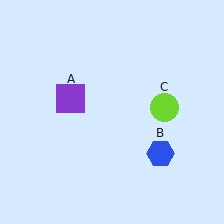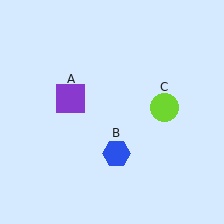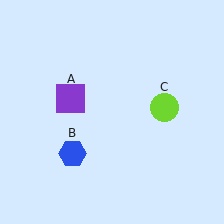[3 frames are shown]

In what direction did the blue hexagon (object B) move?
The blue hexagon (object B) moved left.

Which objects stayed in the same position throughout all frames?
Purple square (object A) and lime circle (object C) remained stationary.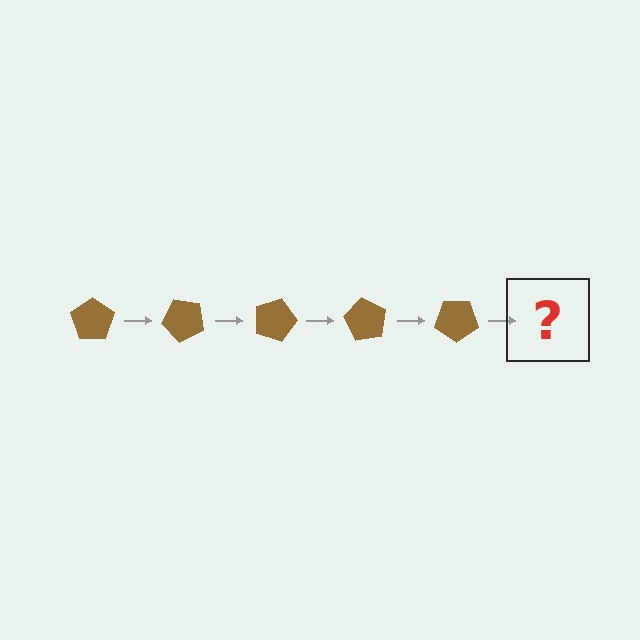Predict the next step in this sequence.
The next step is a brown pentagon rotated 225 degrees.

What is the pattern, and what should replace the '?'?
The pattern is that the pentagon rotates 45 degrees each step. The '?' should be a brown pentagon rotated 225 degrees.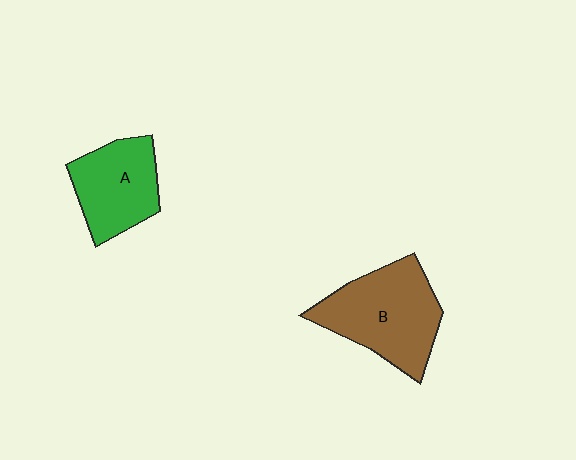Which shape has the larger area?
Shape B (brown).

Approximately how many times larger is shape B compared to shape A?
Approximately 1.3 times.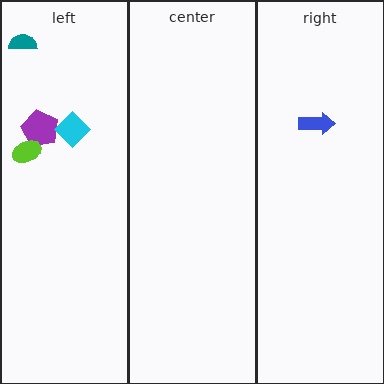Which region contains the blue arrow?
The right region.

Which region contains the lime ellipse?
The left region.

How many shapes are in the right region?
1.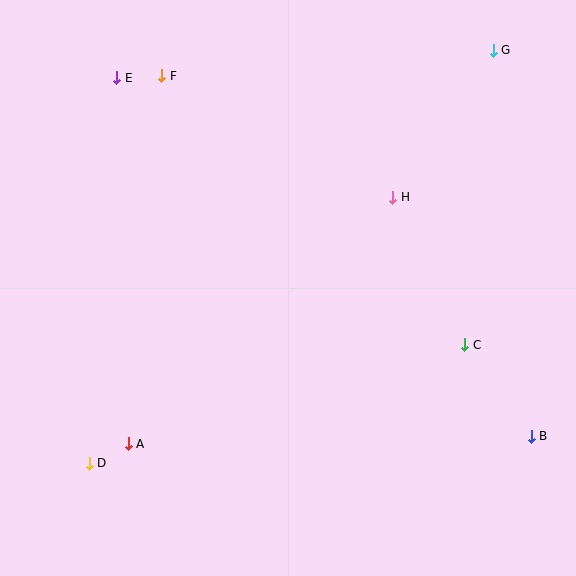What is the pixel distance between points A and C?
The distance between A and C is 351 pixels.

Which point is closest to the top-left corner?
Point E is closest to the top-left corner.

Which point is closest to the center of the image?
Point H at (393, 197) is closest to the center.